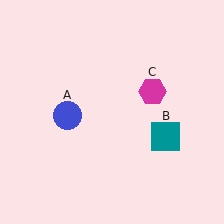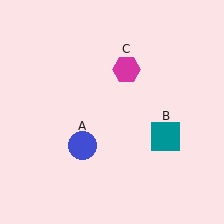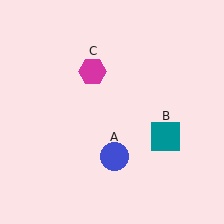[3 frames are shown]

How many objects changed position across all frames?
2 objects changed position: blue circle (object A), magenta hexagon (object C).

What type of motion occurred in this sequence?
The blue circle (object A), magenta hexagon (object C) rotated counterclockwise around the center of the scene.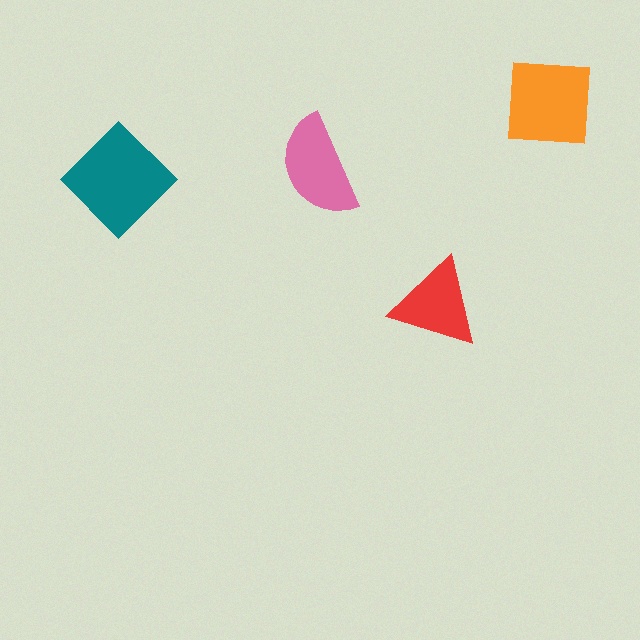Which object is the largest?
The teal diamond.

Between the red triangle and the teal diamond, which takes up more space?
The teal diamond.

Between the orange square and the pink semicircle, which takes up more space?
The orange square.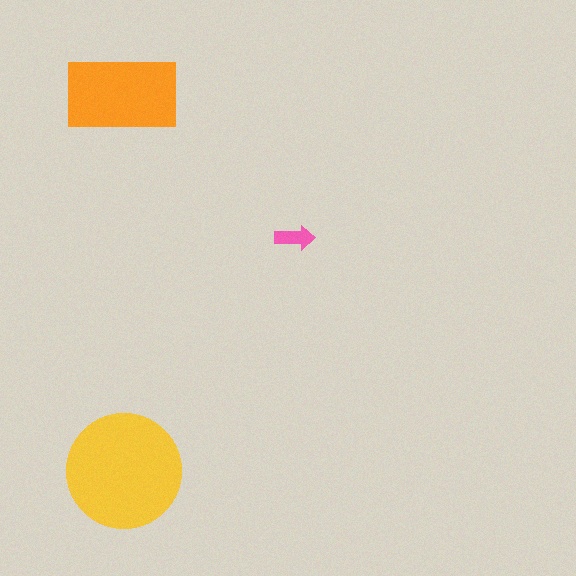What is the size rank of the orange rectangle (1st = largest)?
2nd.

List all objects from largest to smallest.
The yellow circle, the orange rectangle, the pink arrow.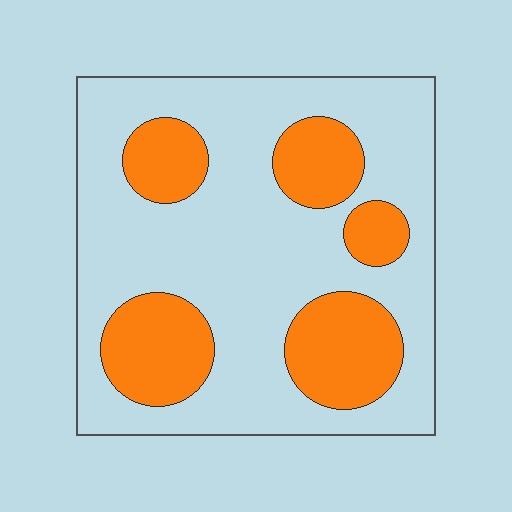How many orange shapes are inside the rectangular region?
5.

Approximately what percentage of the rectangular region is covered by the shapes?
Approximately 30%.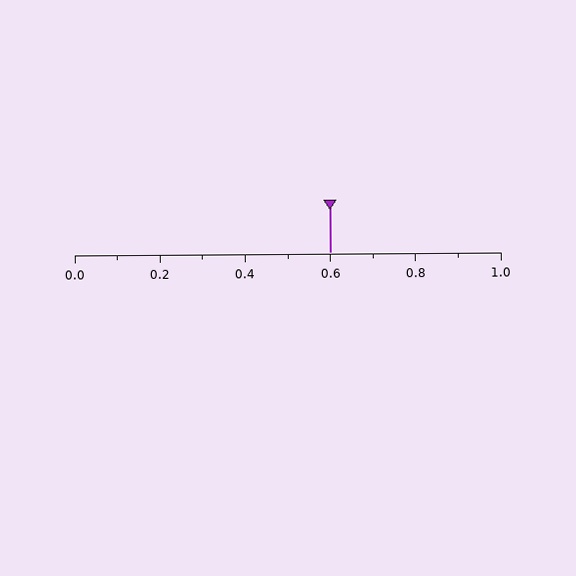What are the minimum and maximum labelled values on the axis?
The axis runs from 0.0 to 1.0.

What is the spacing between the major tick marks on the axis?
The major ticks are spaced 0.2 apart.